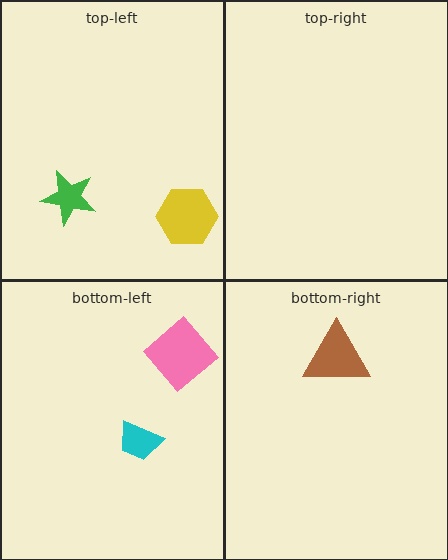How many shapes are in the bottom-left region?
2.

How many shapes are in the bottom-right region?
1.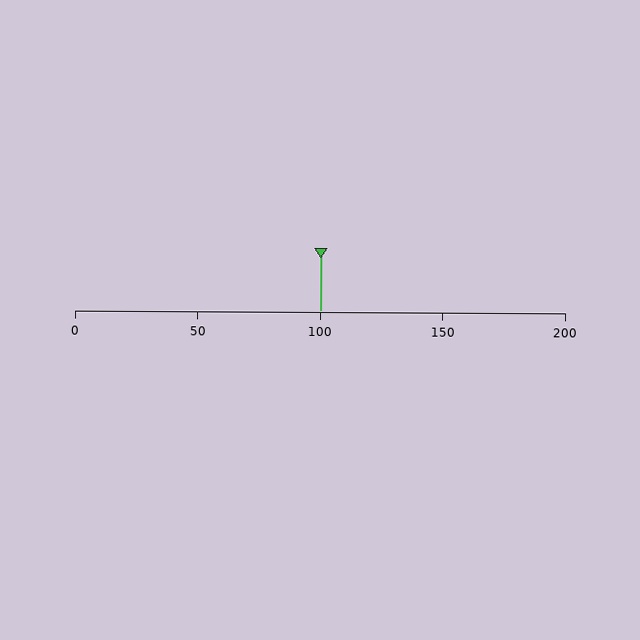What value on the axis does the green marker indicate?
The marker indicates approximately 100.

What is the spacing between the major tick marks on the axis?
The major ticks are spaced 50 apart.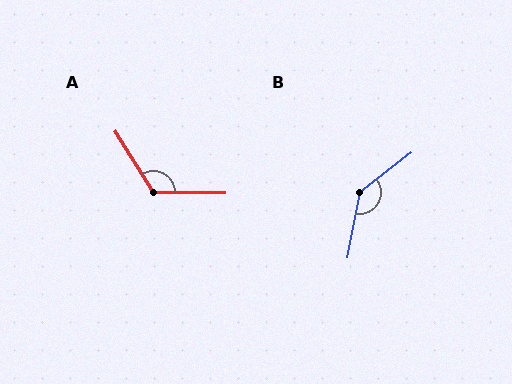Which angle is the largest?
B, at approximately 139 degrees.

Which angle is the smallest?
A, at approximately 122 degrees.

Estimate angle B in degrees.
Approximately 139 degrees.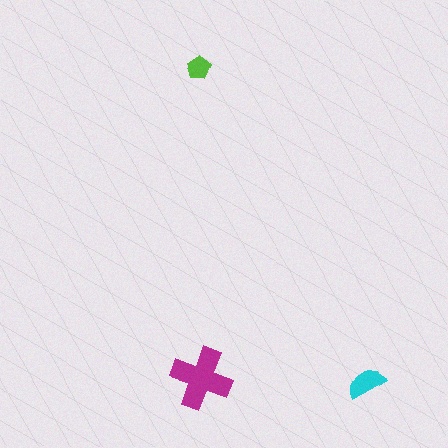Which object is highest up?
The lime pentagon is topmost.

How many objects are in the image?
There are 3 objects in the image.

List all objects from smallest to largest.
The lime pentagon, the cyan semicircle, the magenta cross.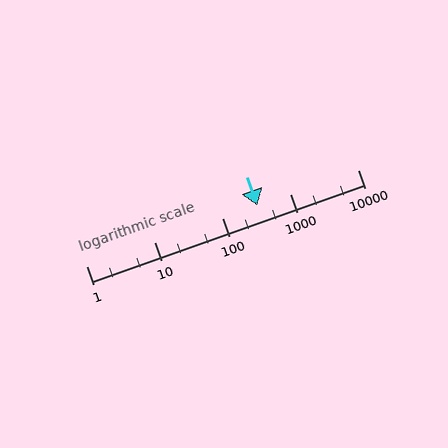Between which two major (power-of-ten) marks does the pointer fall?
The pointer is between 100 and 1000.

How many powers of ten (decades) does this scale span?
The scale spans 4 decades, from 1 to 10000.